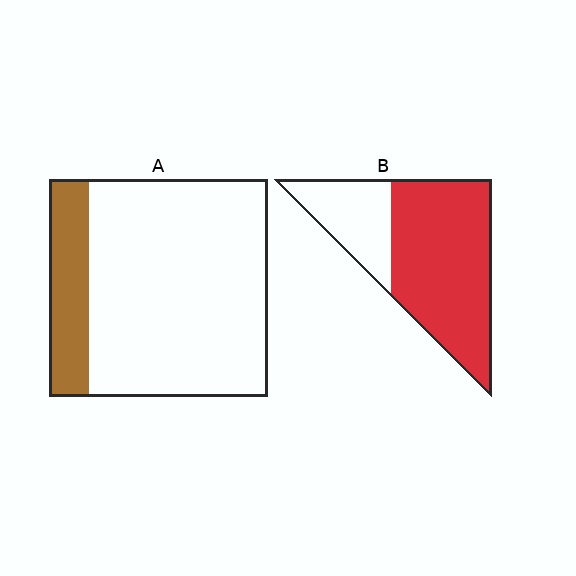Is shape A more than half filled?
No.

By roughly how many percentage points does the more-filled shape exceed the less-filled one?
By roughly 55 percentage points (B over A).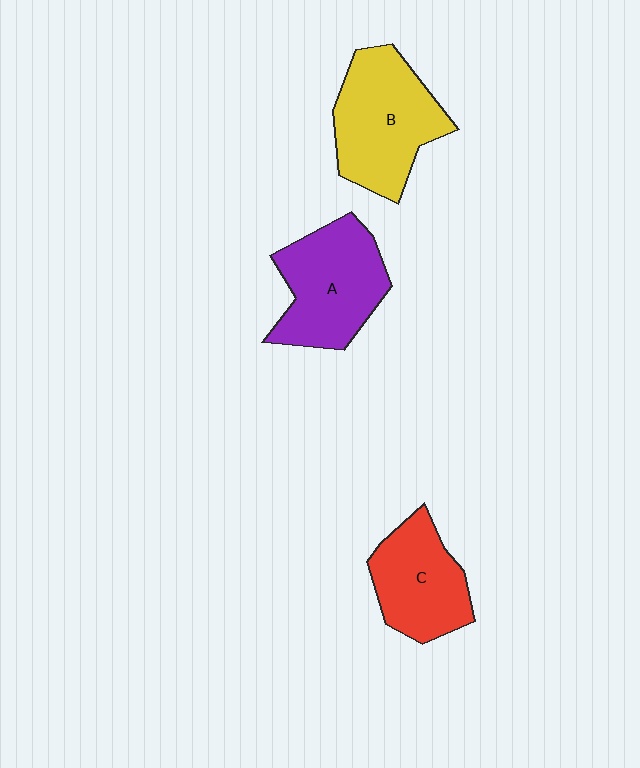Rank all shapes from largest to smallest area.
From largest to smallest: B (yellow), A (purple), C (red).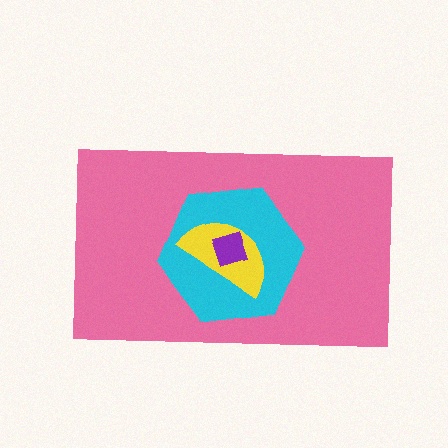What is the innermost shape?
The purple diamond.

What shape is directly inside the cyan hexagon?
The yellow semicircle.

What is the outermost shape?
The pink rectangle.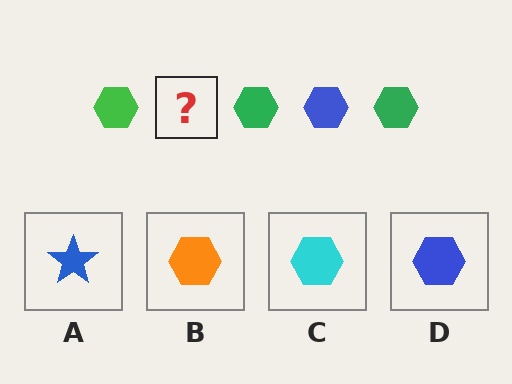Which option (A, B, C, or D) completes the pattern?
D.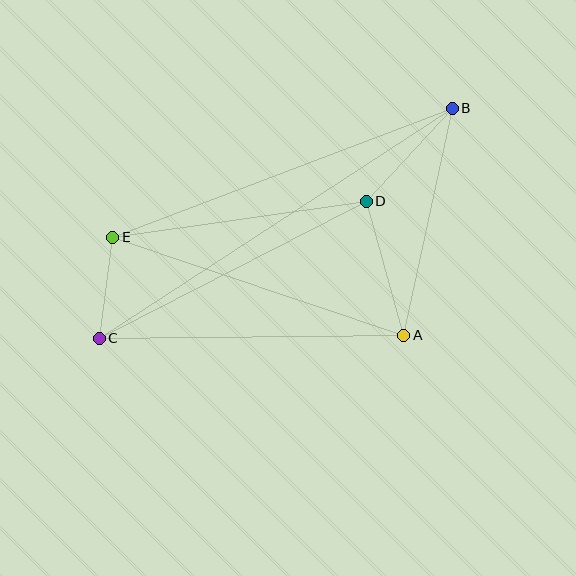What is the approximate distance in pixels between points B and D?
The distance between B and D is approximately 127 pixels.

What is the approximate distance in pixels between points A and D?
The distance between A and D is approximately 139 pixels.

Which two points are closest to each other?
Points C and E are closest to each other.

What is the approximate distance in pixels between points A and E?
The distance between A and E is approximately 307 pixels.